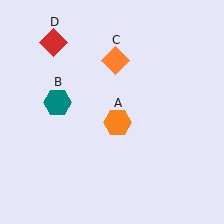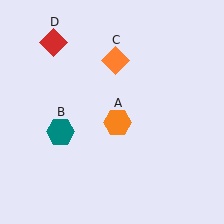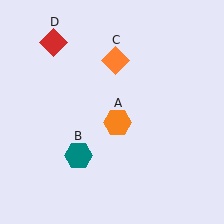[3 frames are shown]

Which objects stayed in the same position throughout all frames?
Orange hexagon (object A) and orange diamond (object C) and red diamond (object D) remained stationary.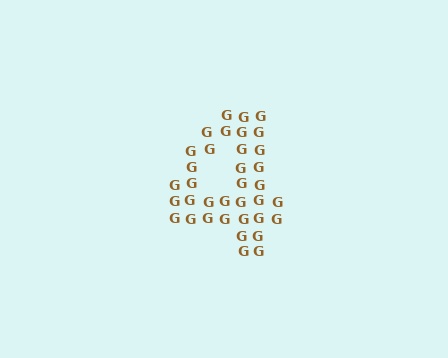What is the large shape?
The large shape is the digit 4.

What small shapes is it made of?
It is made of small letter G's.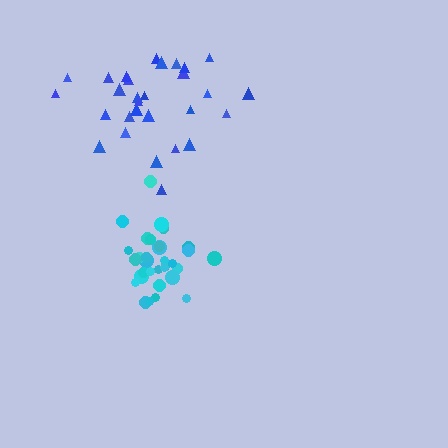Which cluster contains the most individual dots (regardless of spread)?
Cyan (32).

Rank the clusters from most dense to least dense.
cyan, blue.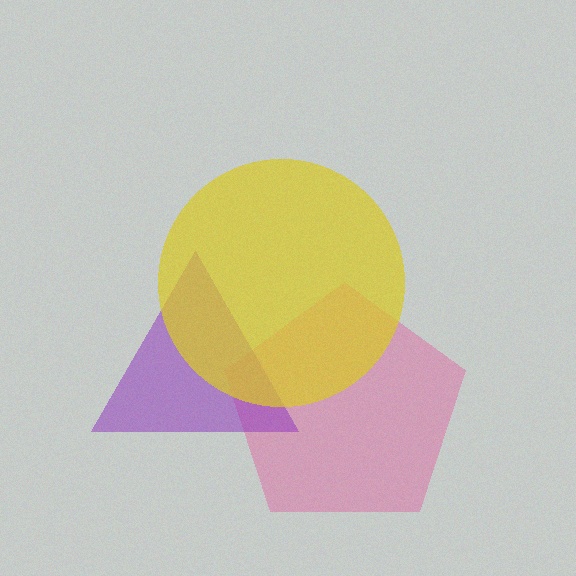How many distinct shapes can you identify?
There are 3 distinct shapes: a pink pentagon, a purple triangle, a yellow circle.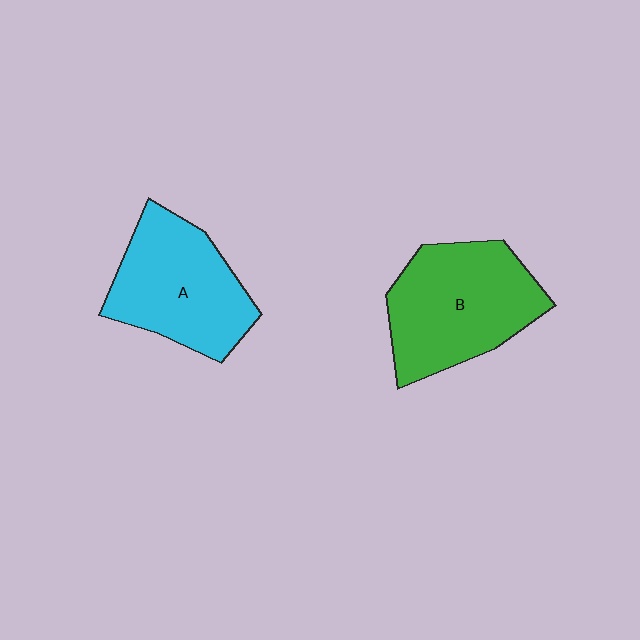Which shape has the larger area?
Shape B (green).